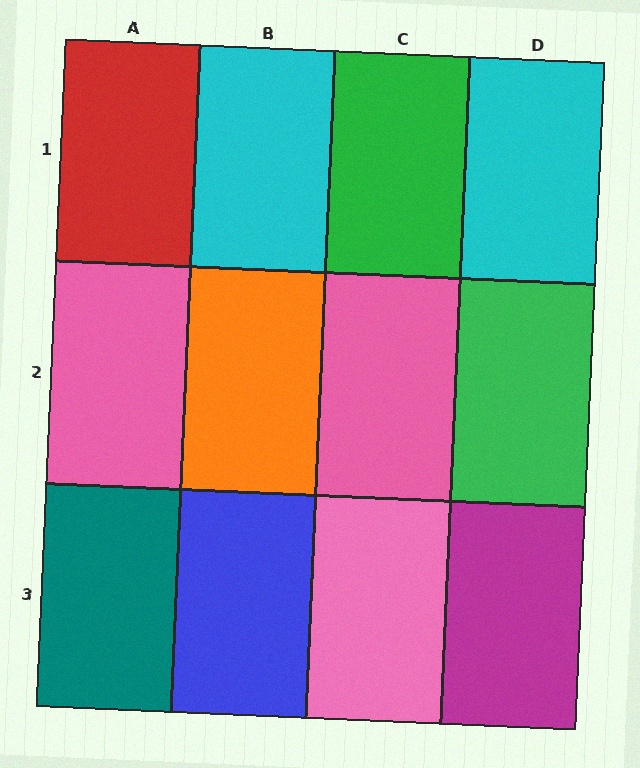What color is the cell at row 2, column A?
Pink.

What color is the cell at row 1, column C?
Green.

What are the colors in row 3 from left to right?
Teal, blue, pink, magenta.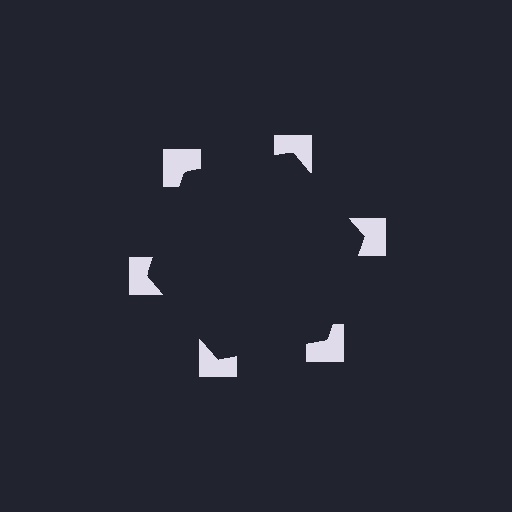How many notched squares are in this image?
There are 6 — one at each vertex of the illusory hexagon.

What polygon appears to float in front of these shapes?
An illusory hexagon — its edges are inferred from the aligned wedge cuts in the notched squares, not physically drawn.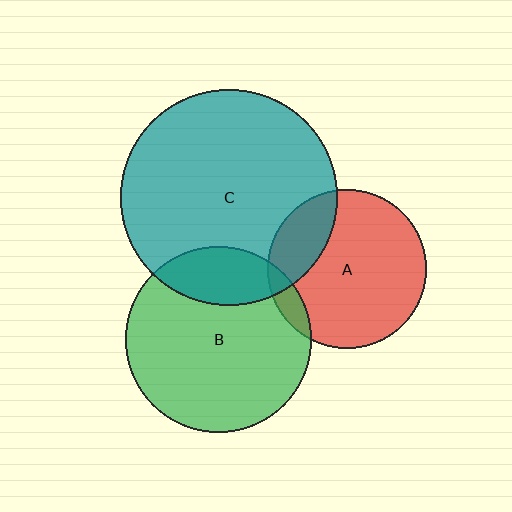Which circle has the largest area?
Circle C (teal).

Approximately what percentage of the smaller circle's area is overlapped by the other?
Approximately 10%.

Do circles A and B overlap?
Yes.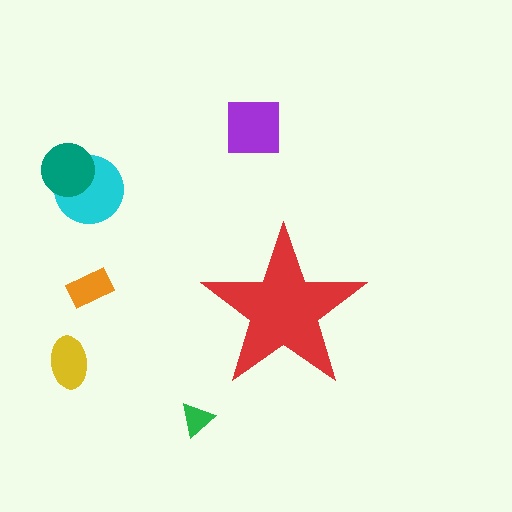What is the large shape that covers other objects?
A red star.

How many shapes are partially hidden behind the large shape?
0 shapes are partially hidden.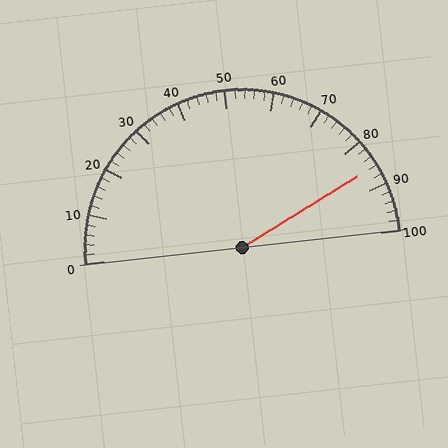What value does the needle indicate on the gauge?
The needle indicates approximately 86.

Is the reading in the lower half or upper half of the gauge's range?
The reading is in the upper half of the range (0 to 100).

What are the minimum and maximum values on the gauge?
The gauge ranges from 0 to 100.